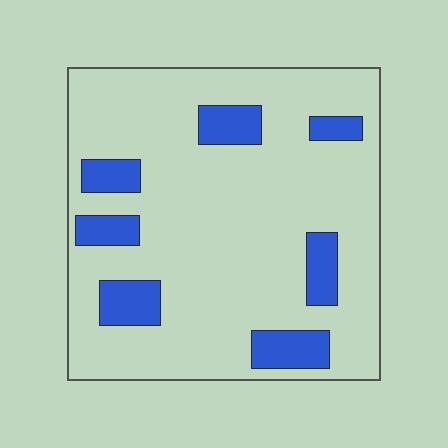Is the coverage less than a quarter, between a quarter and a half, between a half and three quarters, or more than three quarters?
Less than a quarter.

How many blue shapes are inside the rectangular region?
7.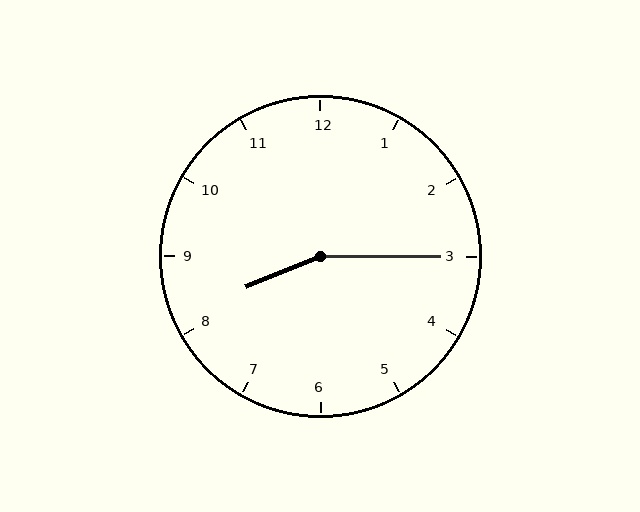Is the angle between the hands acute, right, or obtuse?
It is obtuse.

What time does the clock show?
8:15.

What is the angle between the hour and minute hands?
Approximately 158 degrees.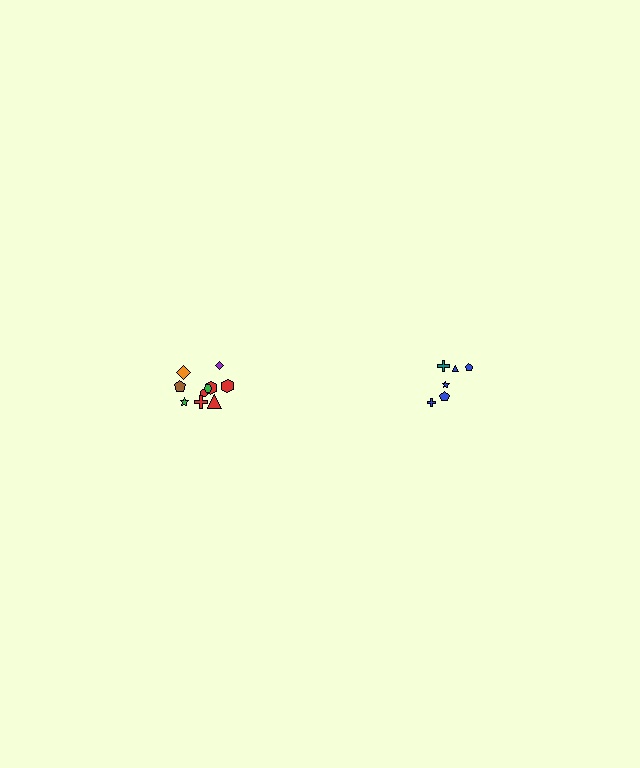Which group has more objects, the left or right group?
The left group.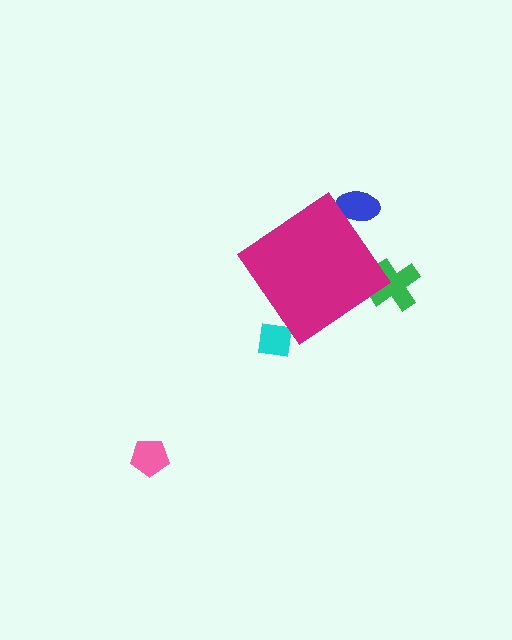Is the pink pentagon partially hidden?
No, the pink pentagon is fully visible.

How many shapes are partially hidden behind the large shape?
3 shapes are partially hidden.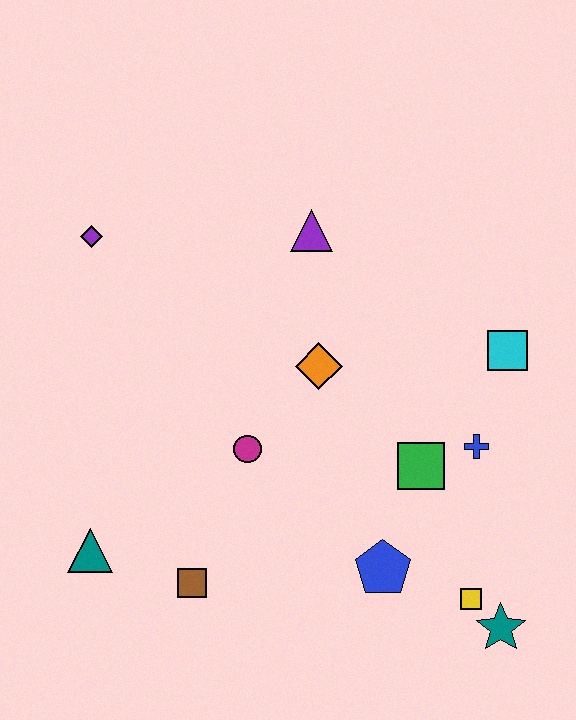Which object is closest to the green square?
The blue cross is closest to the green square.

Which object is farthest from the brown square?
The cyan square is farthest from the brown square.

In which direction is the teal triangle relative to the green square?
The teal triangle is to the left of the green square.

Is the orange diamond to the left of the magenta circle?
No